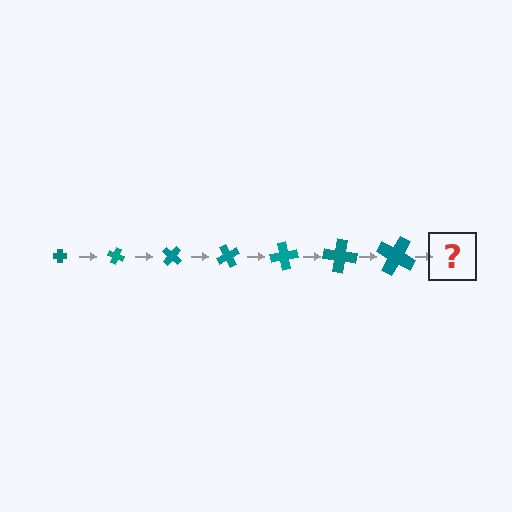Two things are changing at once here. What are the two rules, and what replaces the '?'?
The two rules are that the cross grows larger each step and it rotates 20 degrees each step. The '?' should be a cross, larger than the previous one and rotated 140 degrees from the start.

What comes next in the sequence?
The next element should be a cross, larger than the previous one and rotated 140 degrees from the start.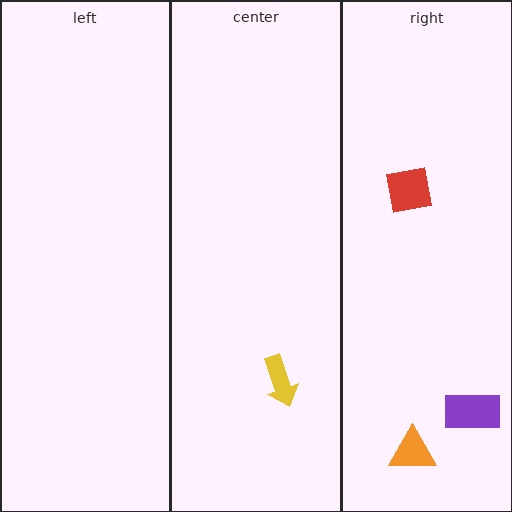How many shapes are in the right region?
3.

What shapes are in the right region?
The red square, the orange triangle, the purple rectangle.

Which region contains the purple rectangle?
The right region.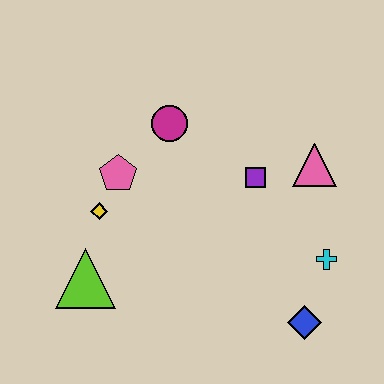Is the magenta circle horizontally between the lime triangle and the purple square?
Yes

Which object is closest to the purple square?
The pink triangle is closest to the purple square.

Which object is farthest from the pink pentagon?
The blue diamond is farthest from the pink pentagon.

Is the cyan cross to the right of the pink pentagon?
Yes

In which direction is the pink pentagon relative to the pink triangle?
The pink pentagon is to the left of the pink triangle.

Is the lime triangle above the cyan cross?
No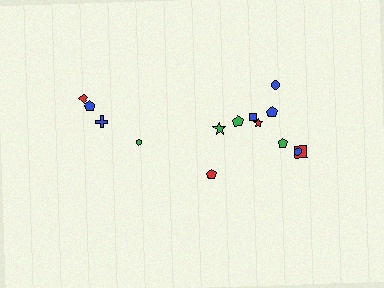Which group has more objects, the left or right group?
The right group.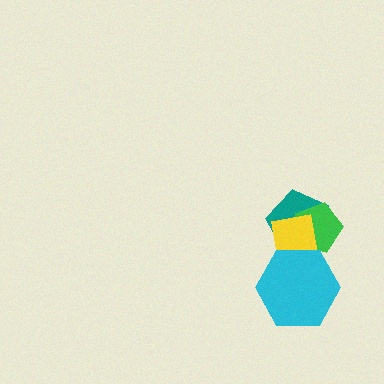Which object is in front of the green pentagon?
The yellow square is in front of the green pentagon.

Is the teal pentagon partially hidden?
Yes, it is partially covered by another shape.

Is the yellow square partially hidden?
Yes, it is partially covered by another shape.